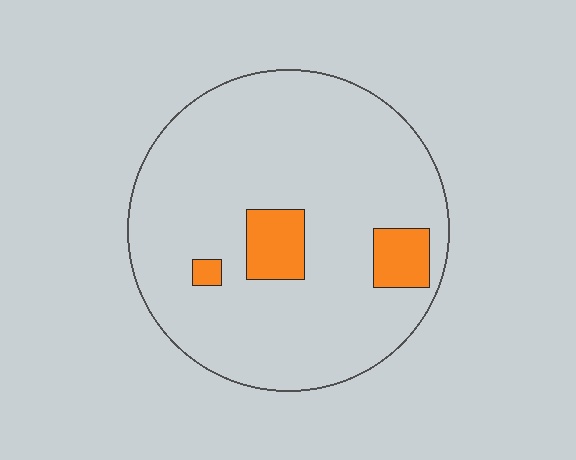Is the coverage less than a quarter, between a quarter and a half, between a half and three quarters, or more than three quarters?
Less than a quarter.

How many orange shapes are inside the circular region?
3.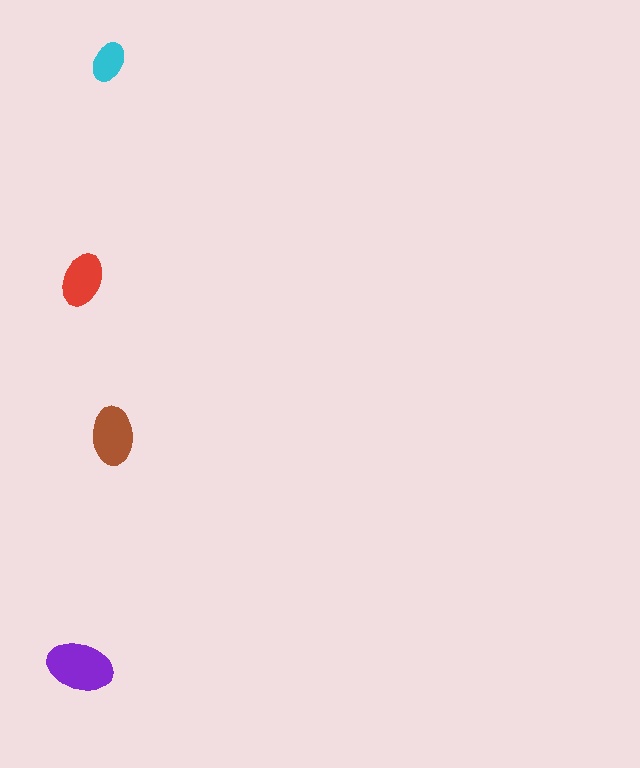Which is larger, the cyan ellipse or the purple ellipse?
The purple one.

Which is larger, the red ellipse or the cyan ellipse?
The red one.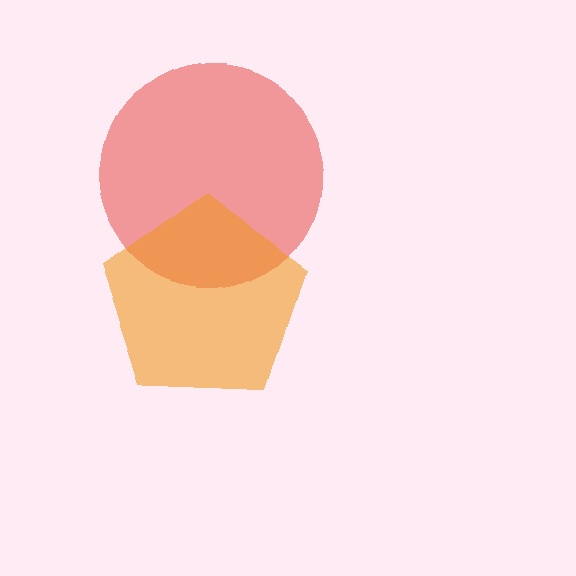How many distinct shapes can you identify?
There are 2 distinct shapes: a red circle, an orange pentagon.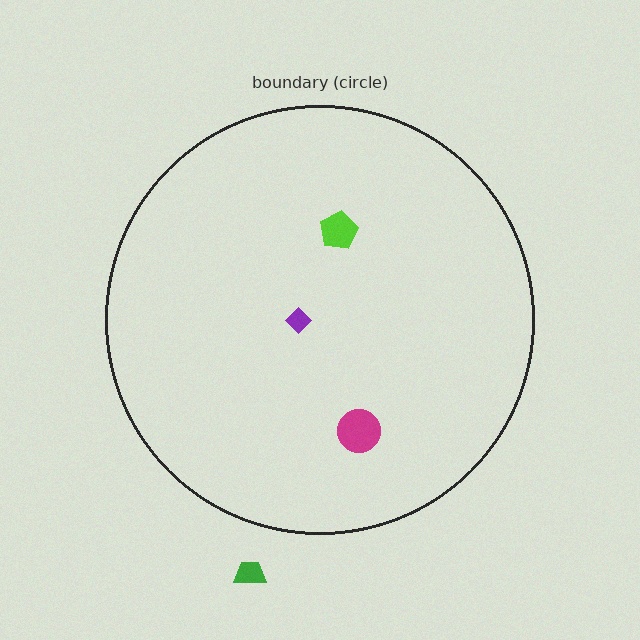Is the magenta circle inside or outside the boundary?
Inside.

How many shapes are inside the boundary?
3 inside, 1 outside.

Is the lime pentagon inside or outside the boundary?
Inside.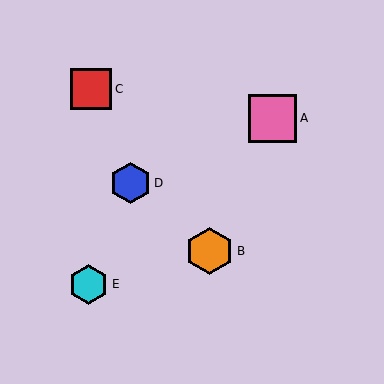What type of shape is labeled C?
Shape C is a red square.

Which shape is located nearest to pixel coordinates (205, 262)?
The orange hexagon (labeled B) at (210, 251) is nearest to that location.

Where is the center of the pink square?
The center of the pink square is at (272, 118).